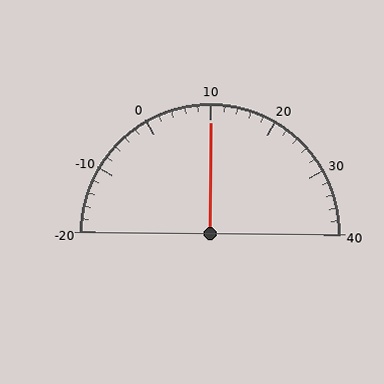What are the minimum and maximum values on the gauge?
The gauge ranges from -20 to 40.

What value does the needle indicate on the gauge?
The needle indicates approximately 10.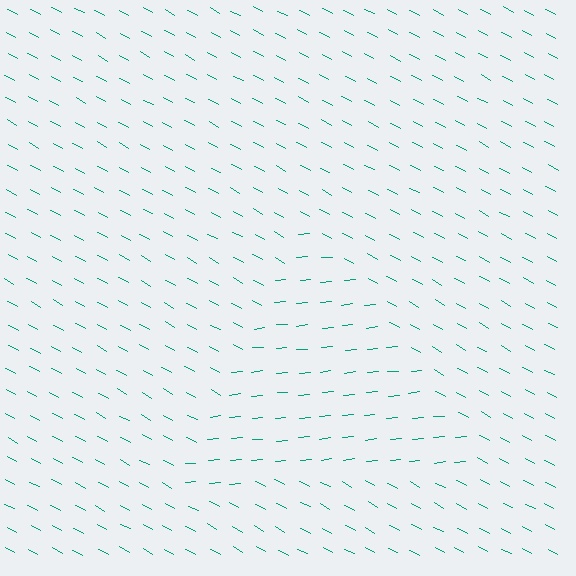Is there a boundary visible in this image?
Yes, there is a texture boundary formed by a change in line orientation.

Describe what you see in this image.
The image is filled with small teal line segments. A triangle region in the image has lines oriented differently from the surrounding lines, creating a visible texture boundary.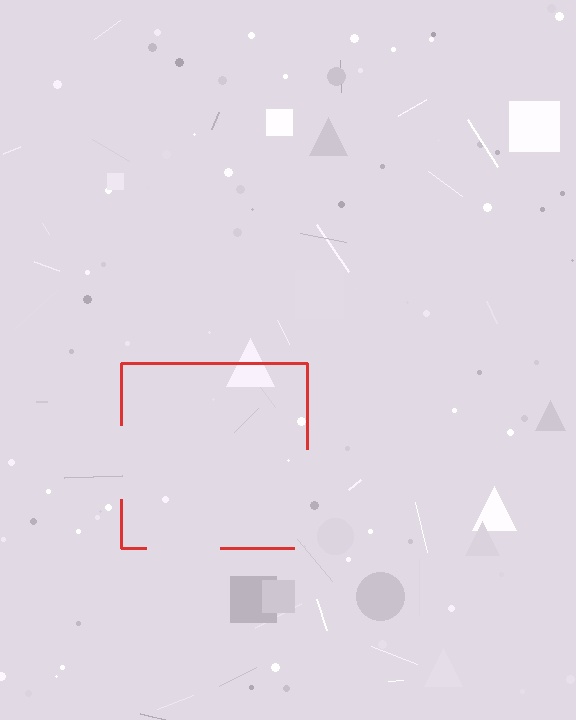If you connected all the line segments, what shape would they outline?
They would outline a square.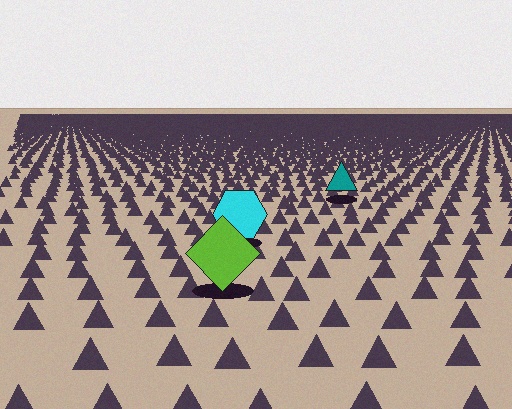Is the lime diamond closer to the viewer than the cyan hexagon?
Yes. The lime diamond is closer — you can tell from the texture gradient: the ground texture is coarser near it.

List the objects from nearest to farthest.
From nearest to farthest: the lime diamond, the cyan hexagon, the teal triangle.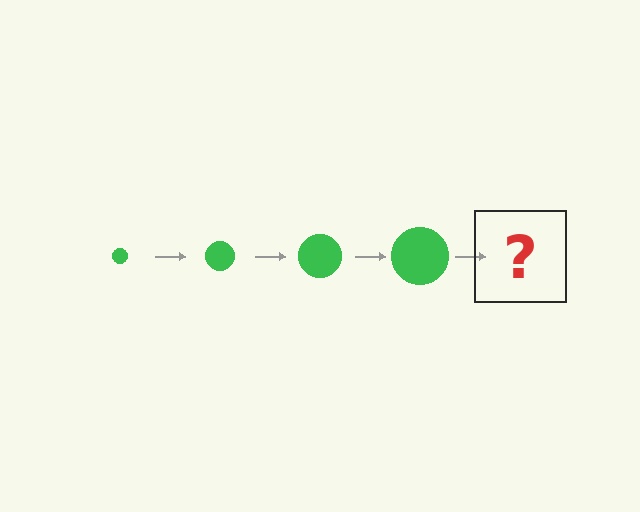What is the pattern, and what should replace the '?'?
The pattern is that the circle gets progressively larger each step. The '?' should be a green circle, larger than the previous one.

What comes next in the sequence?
The next element should be a green circle, larger than the previous one.